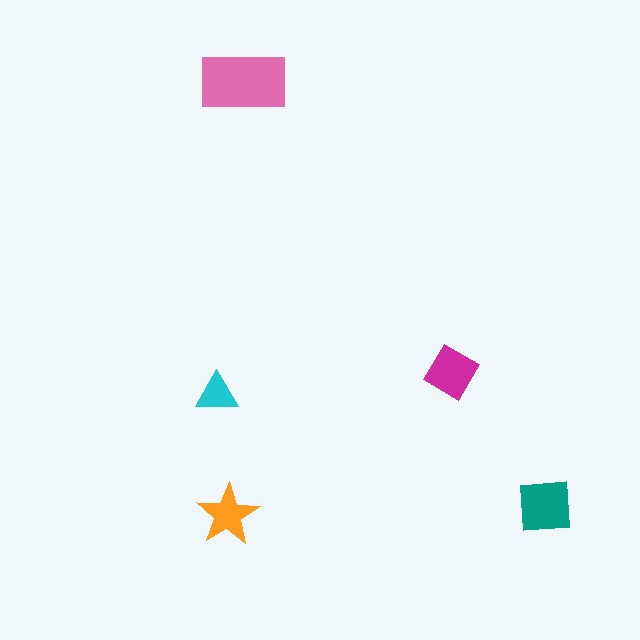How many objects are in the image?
There are 5 objects in the image.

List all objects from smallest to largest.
The cyan triangle, the orange star, the magenta diamond, the teal square, the pink rectangle.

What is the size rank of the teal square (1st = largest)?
2nd.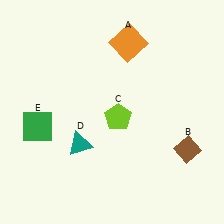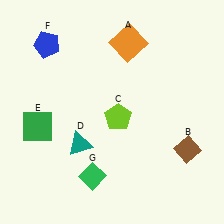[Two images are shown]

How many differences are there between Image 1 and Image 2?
There are 2 differences between the two images.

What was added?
A blue pentagon (F), a green diamond (G) were added in Image 2.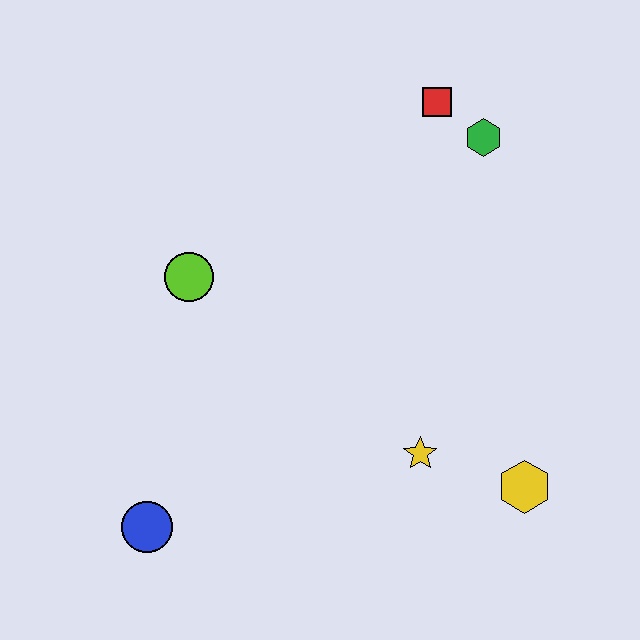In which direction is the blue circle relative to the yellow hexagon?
The blue circle is to the left of the yellow hexagon.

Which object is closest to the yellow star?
The yellow hexagon is closest to the yellow star.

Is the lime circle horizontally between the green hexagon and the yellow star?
No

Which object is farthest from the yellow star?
The red square is farthest from the yellow star.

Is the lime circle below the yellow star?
No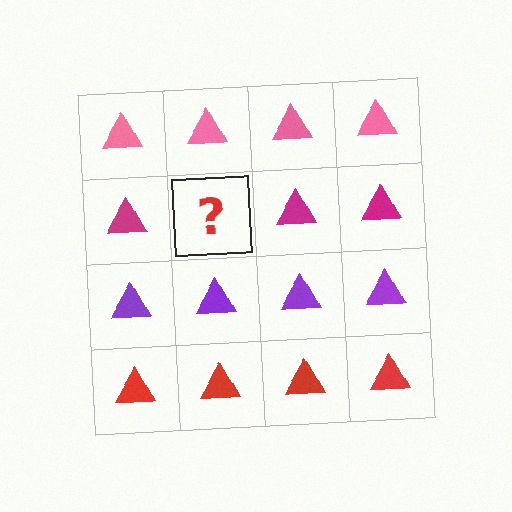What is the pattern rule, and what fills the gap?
The rule is that each row has a consistent color. The gap should be filled with a magenta triangle.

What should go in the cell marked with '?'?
The missing cell should contain a magenta triangle.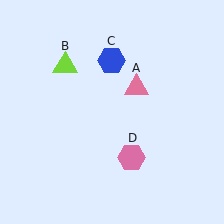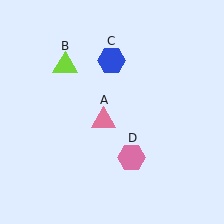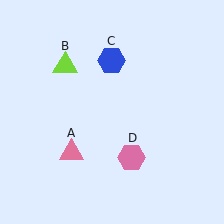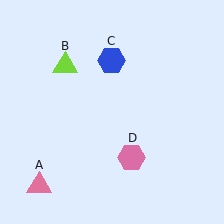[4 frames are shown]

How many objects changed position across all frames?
1 object changed position: pink triangle (object A).